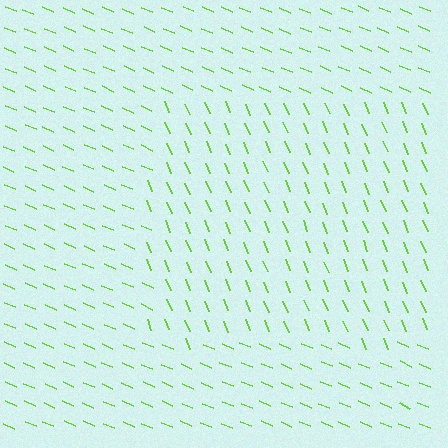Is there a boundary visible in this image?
Yes, there is a texture boundary formed by a change in line orientation.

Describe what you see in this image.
The image is filled with small lime line segments. A rectangle region in the image has lines oriented differently from the surrounding lines, creating a visible texture boundary.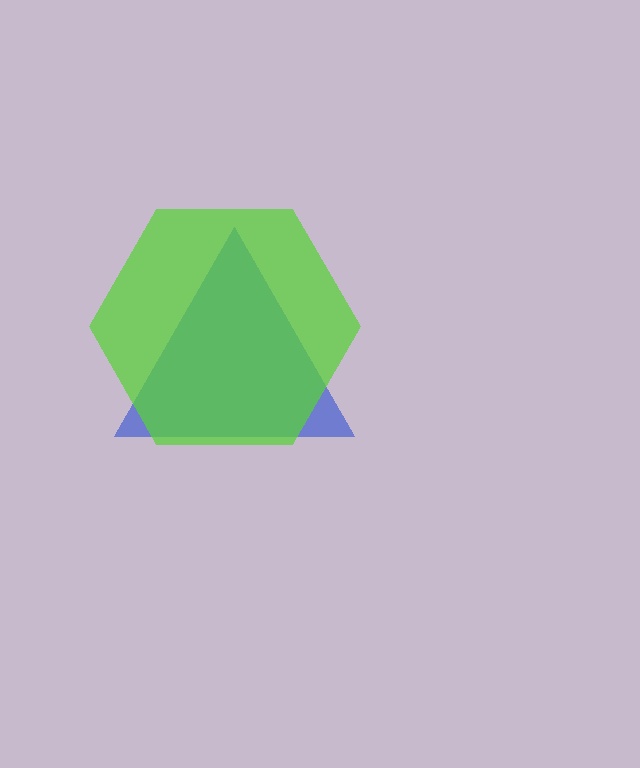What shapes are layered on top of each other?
The layered shapes are: a blue triangle, a lime hexagon.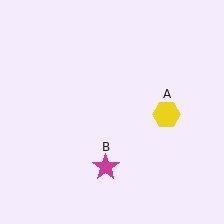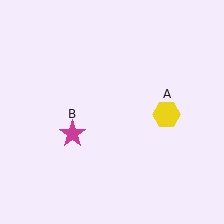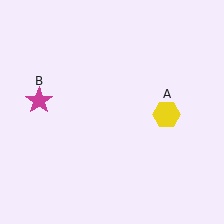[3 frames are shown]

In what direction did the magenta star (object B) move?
The magenta star (object B) moved up and to the left.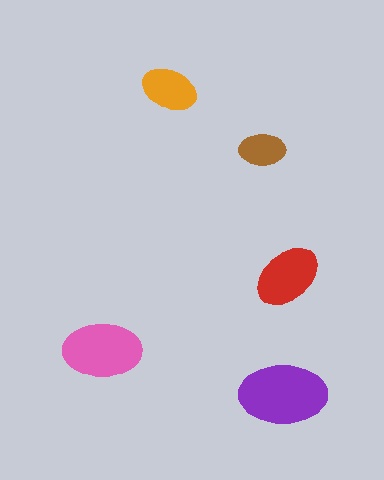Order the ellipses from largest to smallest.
the purple one, the pink one, the red one, the orange one, the brown one.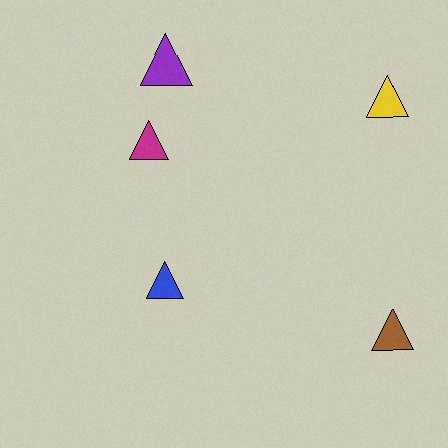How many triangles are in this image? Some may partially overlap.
There are 5 triangles.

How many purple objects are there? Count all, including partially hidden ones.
There is 1 purple object.